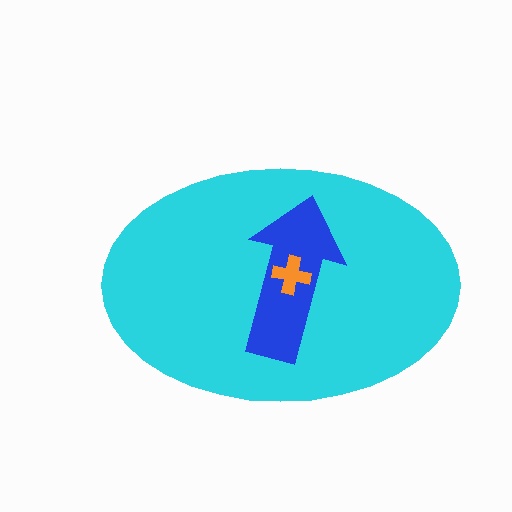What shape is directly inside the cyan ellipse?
The blue arrow.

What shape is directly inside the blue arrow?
The orange cross.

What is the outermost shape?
The cyan ellipse.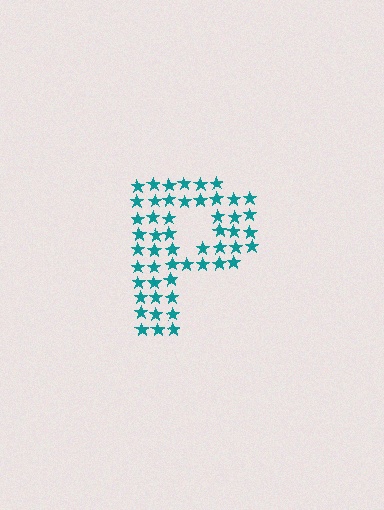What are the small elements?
The small elements are stars.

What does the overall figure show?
The overall figure shows the letter P.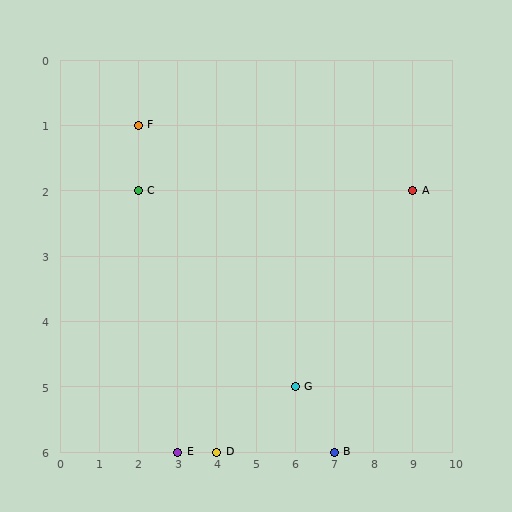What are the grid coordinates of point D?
Point D is at grid coordinates (4, 6).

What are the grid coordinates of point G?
Point G is at grid coordinates (6, 5).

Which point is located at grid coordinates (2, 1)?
Point F is at (2, 1).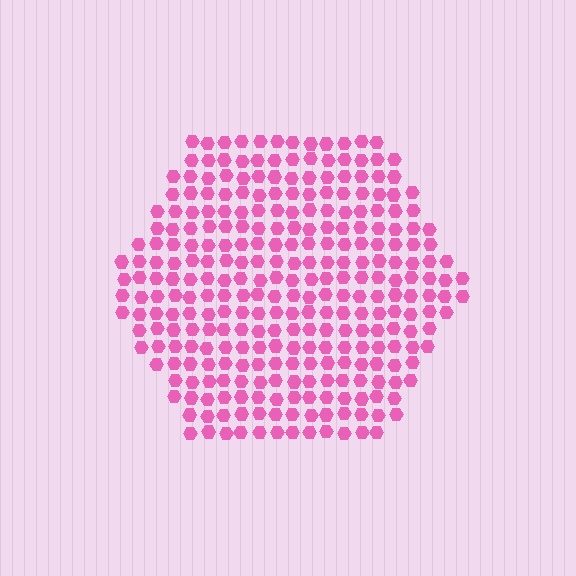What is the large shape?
The large shape is a hexagon.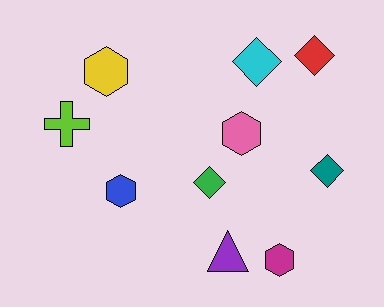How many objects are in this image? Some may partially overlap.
There are 10 objects.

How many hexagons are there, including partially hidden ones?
There are 4 hexagons.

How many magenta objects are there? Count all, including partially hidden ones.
There is 1 magenta object.